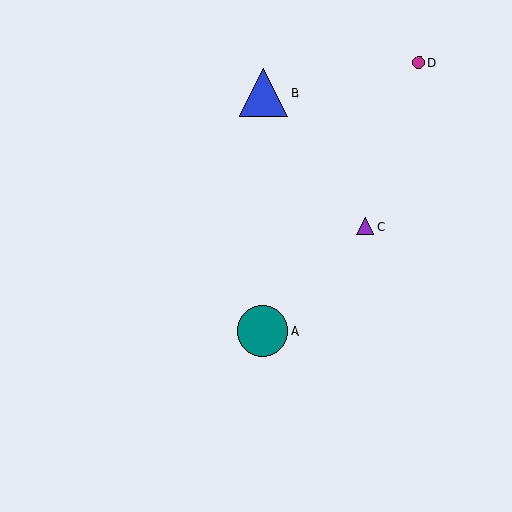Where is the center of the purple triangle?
The center of the purple triangle is at (366, 226).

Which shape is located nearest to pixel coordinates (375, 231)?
The purple triangle (labeled C) at (366, 226) is nearest to that location.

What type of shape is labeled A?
Shape A is a teal circle.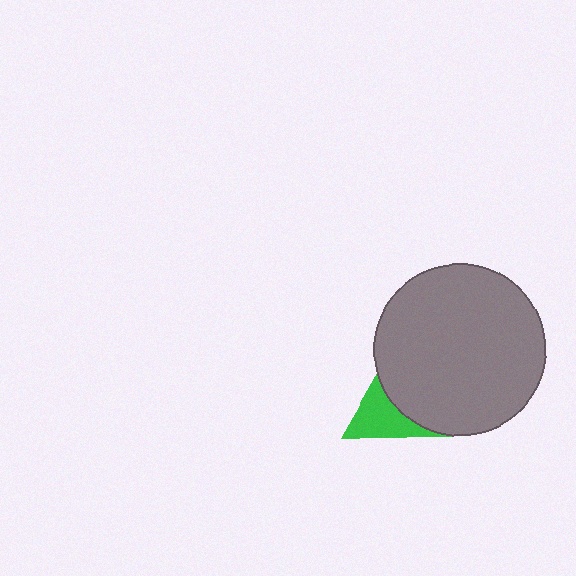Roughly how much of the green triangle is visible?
A small part of it is visible (roughly 42%).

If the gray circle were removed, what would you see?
You would see the complete green triangle.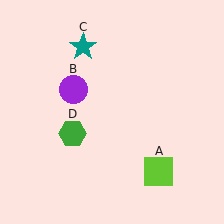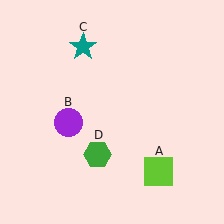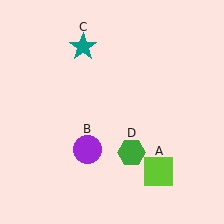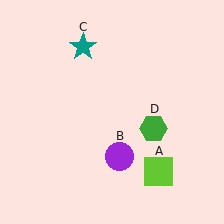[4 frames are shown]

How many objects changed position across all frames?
2 objects changed position: purple circle (object B), green hexagon (object D).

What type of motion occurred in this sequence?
The purple circle (object B), green hexagon (object D) rotated counterclockwise around the center of the scene.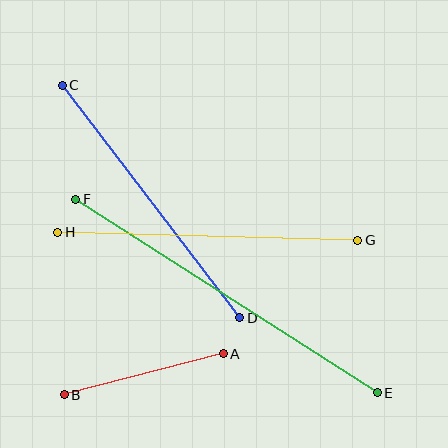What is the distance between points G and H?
The distance is approximately 300 pixels.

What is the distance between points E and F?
The distance is approximately 358 pixels.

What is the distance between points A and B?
The distance is approximately 164 pixels.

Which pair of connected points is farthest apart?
Points E and F are farthest apart.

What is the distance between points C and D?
The distance is approximately 293 pixels.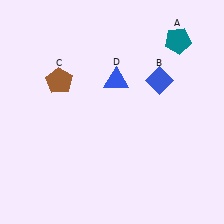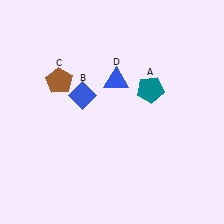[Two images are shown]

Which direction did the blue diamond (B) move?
The blue diamond (B) moved left.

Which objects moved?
The objects that moved are: the teal pentagon (A), the blue diamond (B).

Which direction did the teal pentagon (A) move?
The teal pentagon (A) moved down.